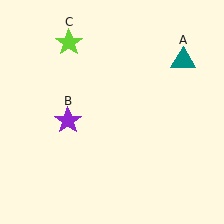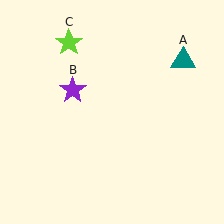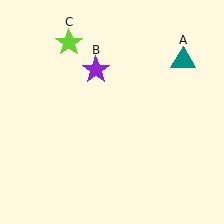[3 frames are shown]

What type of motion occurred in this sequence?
The purple star (object B) rotated clockwise around the center of the scene.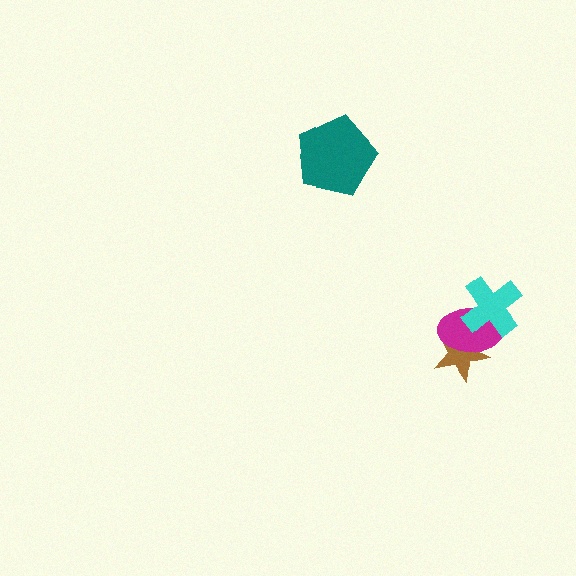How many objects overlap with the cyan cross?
1 object overlaps with the cyan cross.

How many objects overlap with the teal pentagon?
0 objects overlap with the teal pentagon.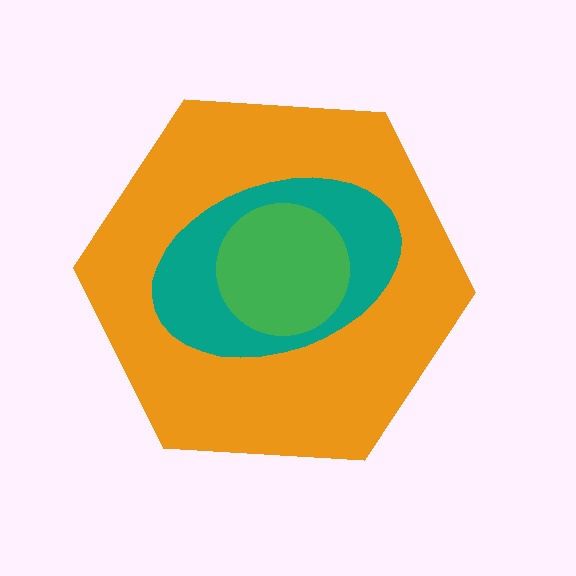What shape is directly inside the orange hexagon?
The teal ellipse.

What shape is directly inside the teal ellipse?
The green circle.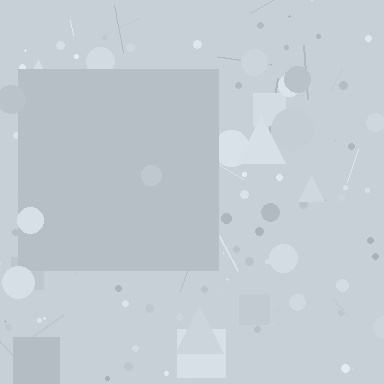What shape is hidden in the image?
A square is hidden in the image.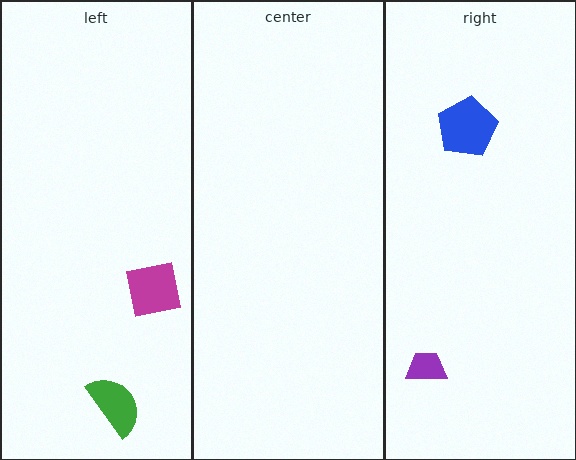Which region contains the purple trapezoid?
The right region.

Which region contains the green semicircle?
The left region.